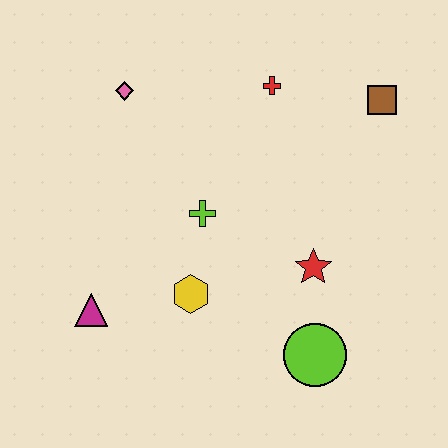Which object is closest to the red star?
The lime circle is closest to the red star.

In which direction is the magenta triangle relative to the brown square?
The magenta triangle is to the left of the brown square.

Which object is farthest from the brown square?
The magenta triangle is farthest from the brown square.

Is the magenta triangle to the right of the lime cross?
No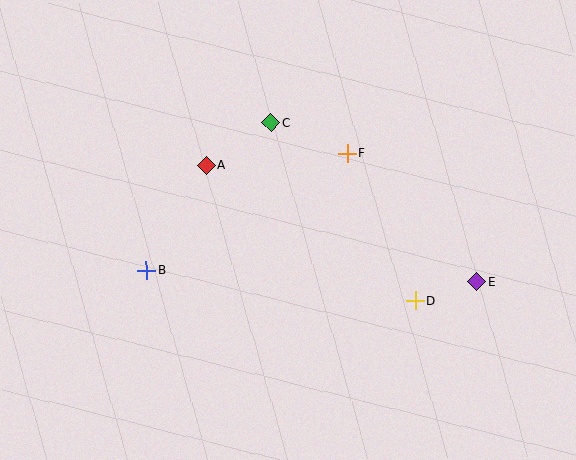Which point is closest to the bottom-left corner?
Point B is closest to the bottom-left corner.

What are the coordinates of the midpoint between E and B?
The midpoint between E and B is at (312, 276).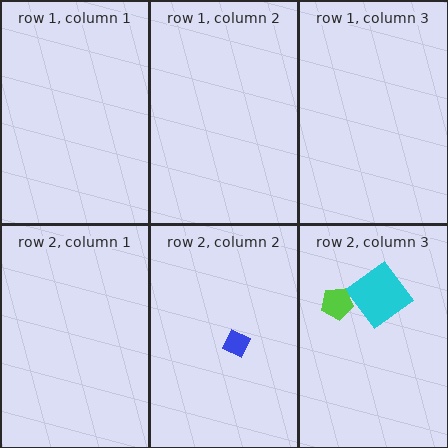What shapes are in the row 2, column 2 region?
The blue diamond.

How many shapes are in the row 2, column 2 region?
1.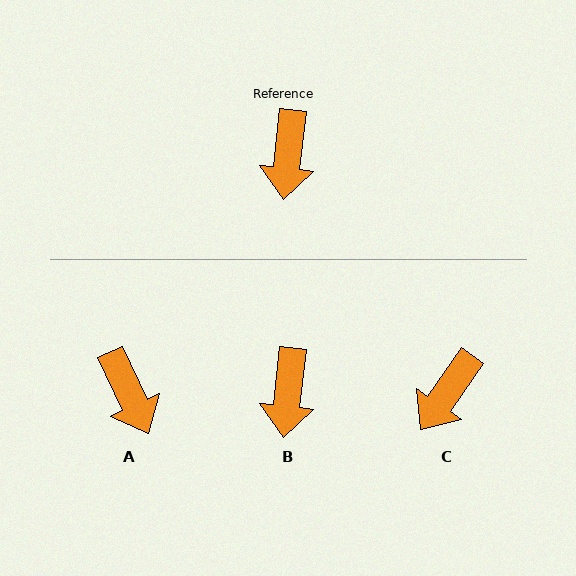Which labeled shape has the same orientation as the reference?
B.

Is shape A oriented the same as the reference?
No, it is off by about 32 degrees.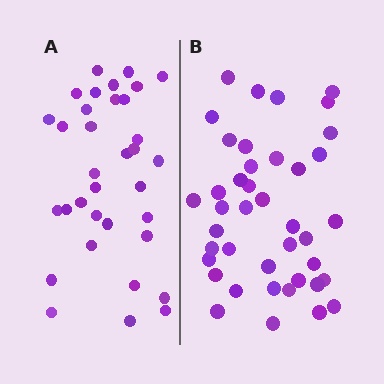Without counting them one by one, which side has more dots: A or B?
Region B (the right region) has more dots.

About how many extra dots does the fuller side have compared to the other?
Region B has roughly 8 or so more dots than region A.